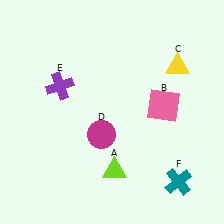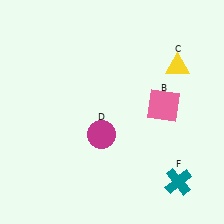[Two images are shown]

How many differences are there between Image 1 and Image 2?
There are 2 differences between the two images.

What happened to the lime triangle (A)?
The lime triangle (A) was removed in Image 2. It was in the bottom-right area of Image 1.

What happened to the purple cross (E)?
The purple cross (E) was removed in Image 2. It was in the top-left area of Image 1.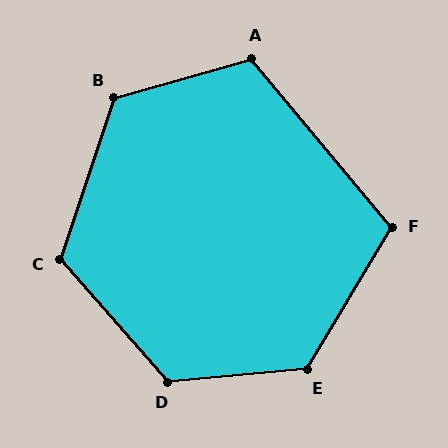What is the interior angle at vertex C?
Approximately 120 degrees (obtuse).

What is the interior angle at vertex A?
Approximately 114 degrees (obtuse).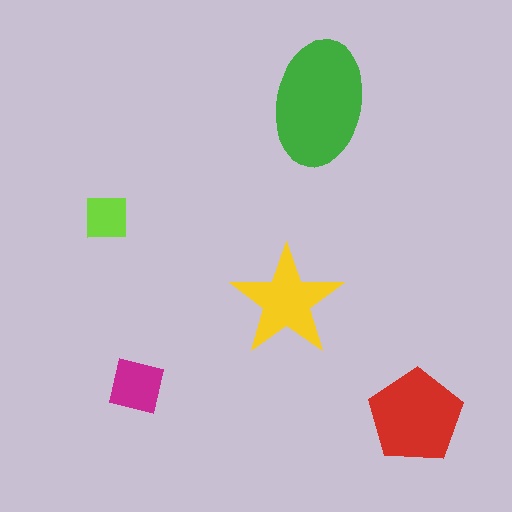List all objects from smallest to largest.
The lime square, the magenta square, the yellow star, the red pentagon, the green ellipse.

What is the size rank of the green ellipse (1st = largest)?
1st.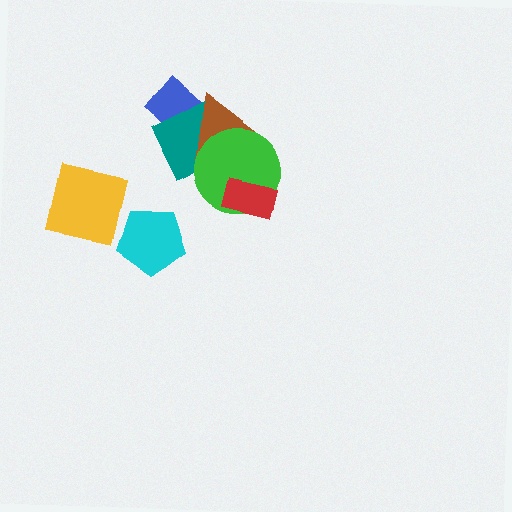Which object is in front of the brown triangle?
The green circle is in front of the brown triangle.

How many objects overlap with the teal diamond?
3 objects overlap with the teal diamond.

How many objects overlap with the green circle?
3 objects overlap with the green circle.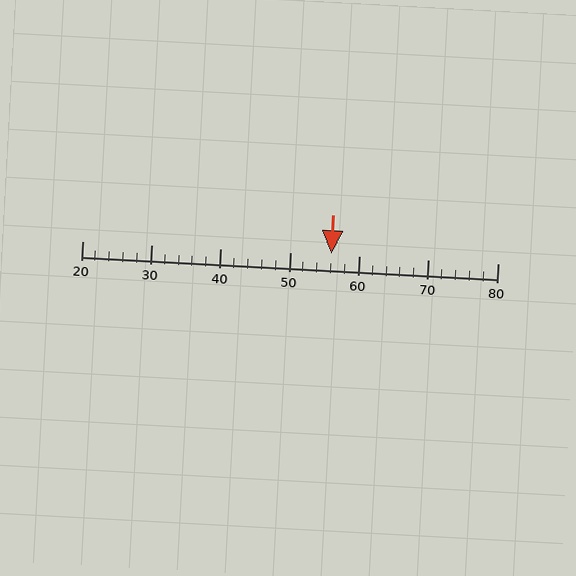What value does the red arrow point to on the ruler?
The red arrow points to approximately 56.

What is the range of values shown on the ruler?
The ruler shows values from 20 to 80.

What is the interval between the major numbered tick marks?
The major tick marks are spaced 10 units apart.